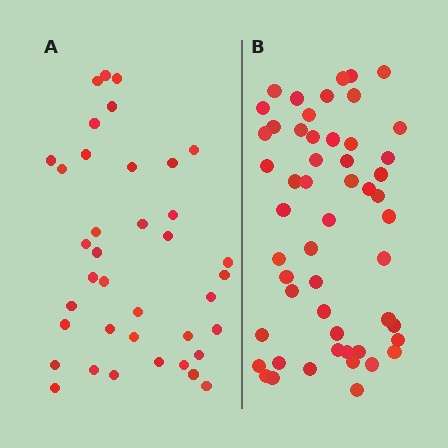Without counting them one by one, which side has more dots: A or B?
Region B (the right region) has more dots.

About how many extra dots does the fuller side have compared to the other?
Region B has approximately 15 more dots than region A.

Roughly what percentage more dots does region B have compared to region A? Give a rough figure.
About 40% more.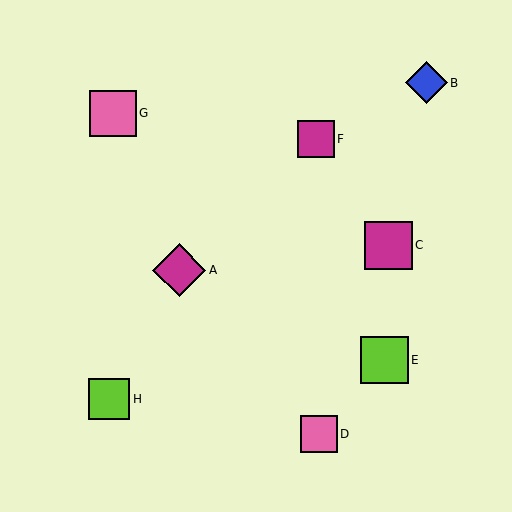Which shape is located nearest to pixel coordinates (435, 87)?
The blue diamond (labeled B) at (426, 83) is nearest to that location.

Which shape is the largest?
The magenta diamond (labeled A) is the largest.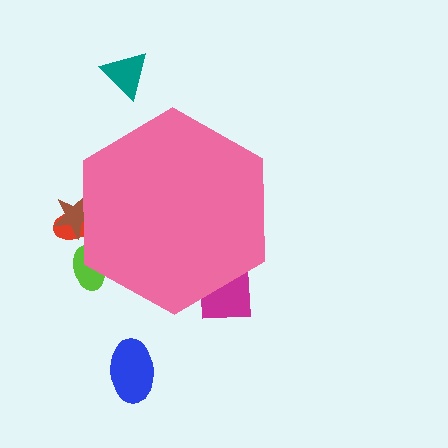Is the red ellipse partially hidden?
Yes, the red ellipse is partially hidden behind the pink hexagon.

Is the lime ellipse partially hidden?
Yes, the lime ellipse is partially hidden behind the pink hexagon.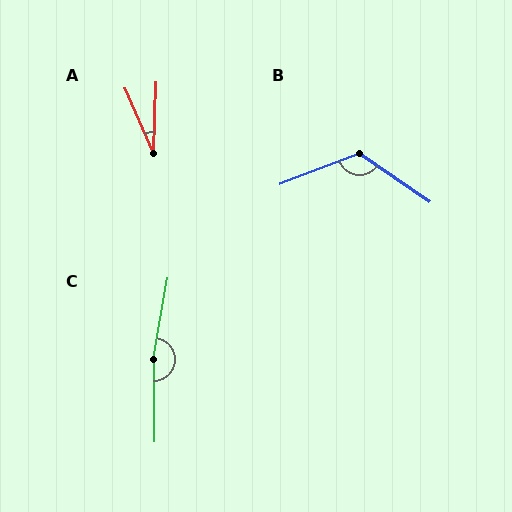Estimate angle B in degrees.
Approximately 125 degrees.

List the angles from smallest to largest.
A (26°), B (125°), C (169°).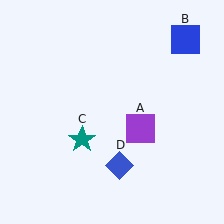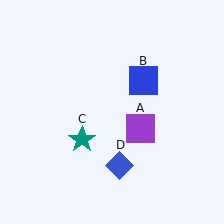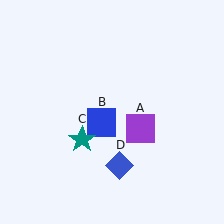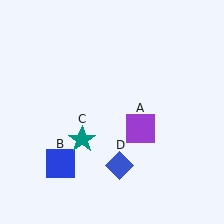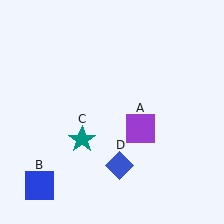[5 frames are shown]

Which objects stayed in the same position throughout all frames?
Purple square (object A) and teal star (object C) and blue diamond (object D) remained stationary.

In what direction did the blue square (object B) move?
The blue square (object B) moved down and to the left.